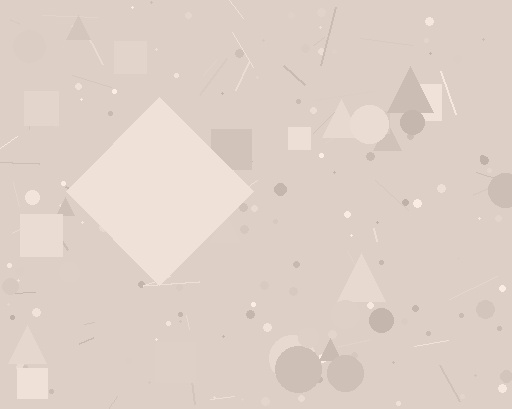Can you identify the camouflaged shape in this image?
The camouflaged shape is a diamond.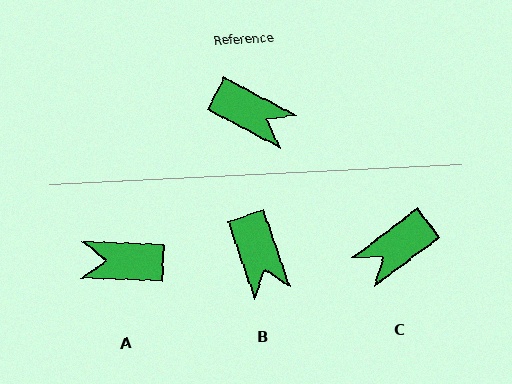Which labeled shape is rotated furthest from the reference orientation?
A, about 154 degrees away.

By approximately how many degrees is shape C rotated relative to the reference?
Approximately 115 degrees clockwise.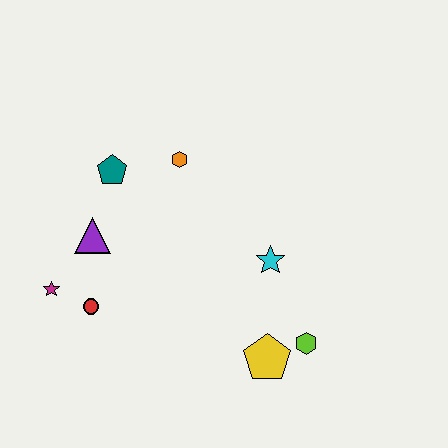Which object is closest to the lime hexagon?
The yellow pentagon is closest to the lime hexagon.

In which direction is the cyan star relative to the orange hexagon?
The cyan star is below the orange hexagon.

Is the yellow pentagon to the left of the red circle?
No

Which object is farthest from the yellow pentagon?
The teal pentagon is farthest from the yellow pentagon.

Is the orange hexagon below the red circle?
No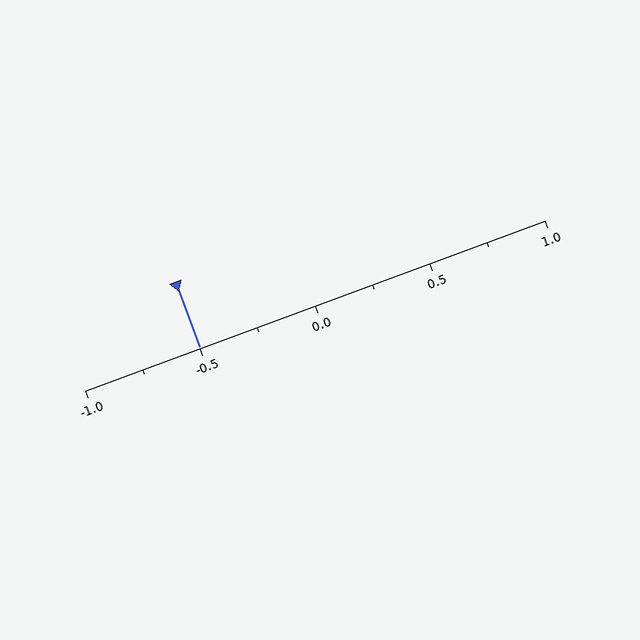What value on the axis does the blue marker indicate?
The marker indicates approximately -0.5.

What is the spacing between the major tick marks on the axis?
The major ticks are spaced 0.5 apart.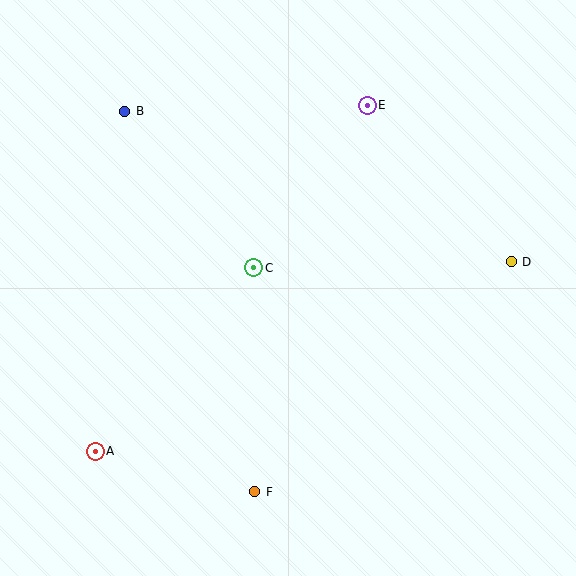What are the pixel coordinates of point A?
Point A is at (95, 451).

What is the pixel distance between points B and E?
The distance between B and E is 243 pixels.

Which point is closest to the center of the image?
Point C at (254, 268) is closest to the center.